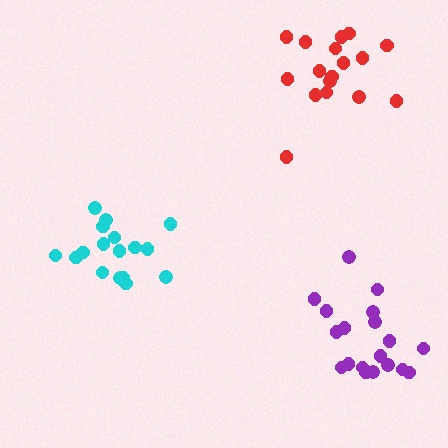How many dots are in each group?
Group 1: 19 dots, Group 2: 17 dots, Group 3: 17 dots (53 total).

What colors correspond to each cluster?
The clusters are colored: purple, cyan, red.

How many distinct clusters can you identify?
There are 3 distinct clusters.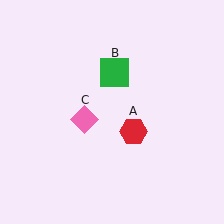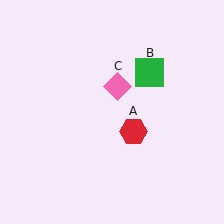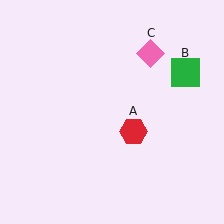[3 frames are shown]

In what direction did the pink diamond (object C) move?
The pink diamond (object C) moved up and to the right.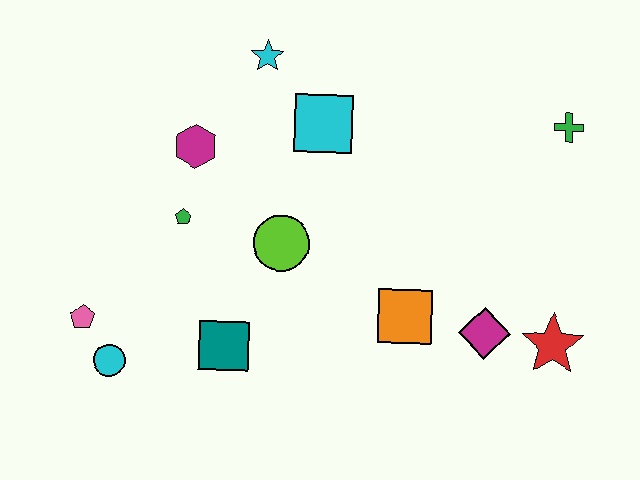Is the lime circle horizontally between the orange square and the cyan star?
Yes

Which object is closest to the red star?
The magenta diamond is closest to the red star.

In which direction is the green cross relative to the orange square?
The green cross is above the orange square.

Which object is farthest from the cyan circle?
The green cross is farthest from the cyan circle.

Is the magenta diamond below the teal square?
No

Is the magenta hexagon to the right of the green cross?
No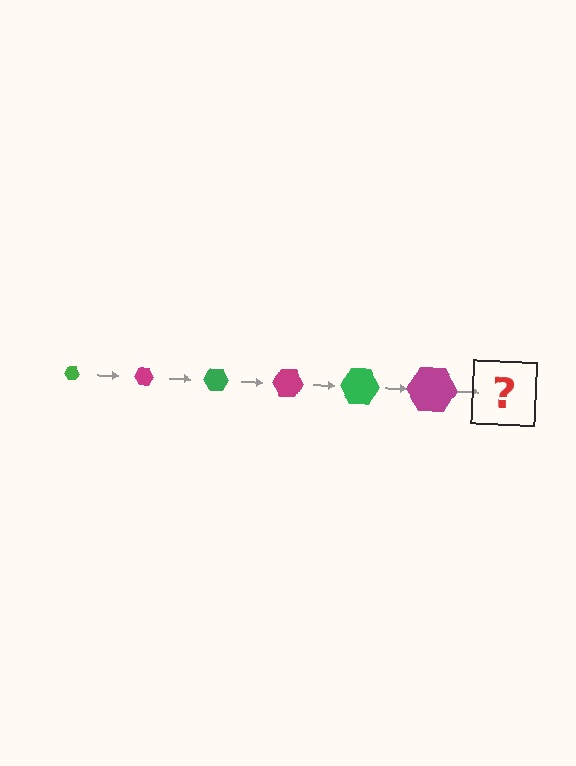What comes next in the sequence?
The next element should be a green hexagon, larger than the previous one.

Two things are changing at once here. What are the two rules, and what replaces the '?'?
The two rules are that the hexagon grows larger each step and the color cycles through green and magenta. The '?' should be a green hexagon, larger than the previous one.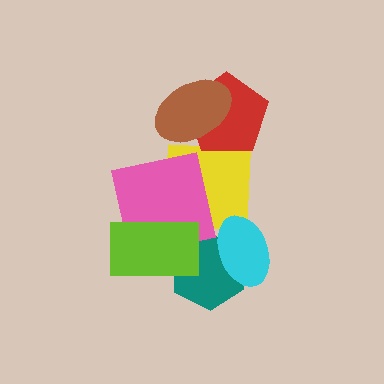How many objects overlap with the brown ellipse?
1 object overlaps with the brown ellipse.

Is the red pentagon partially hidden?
Yes, it is partially covered by another shape.